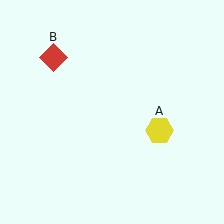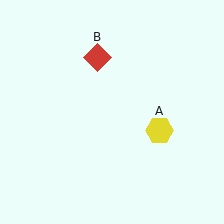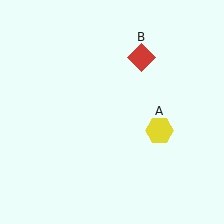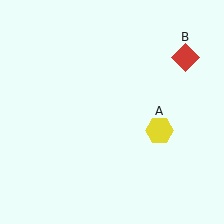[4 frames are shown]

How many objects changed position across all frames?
1 object changed position: red diamond (object B).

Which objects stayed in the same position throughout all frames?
Yellow hexagon (object A) remained stationary.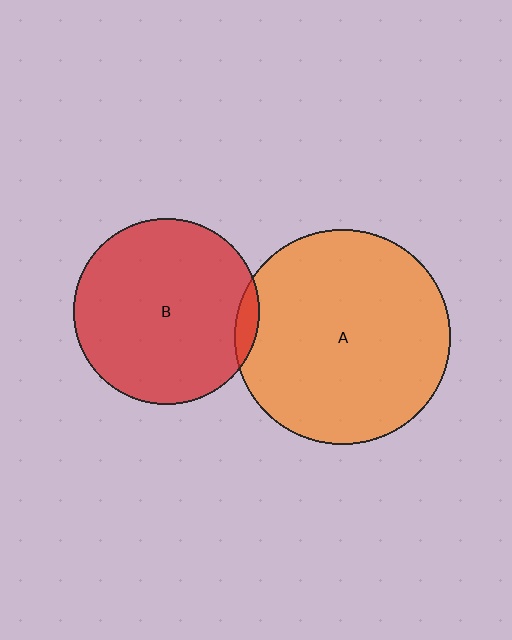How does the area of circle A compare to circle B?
Approximately 1.3 times.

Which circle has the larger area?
Circle A (orange).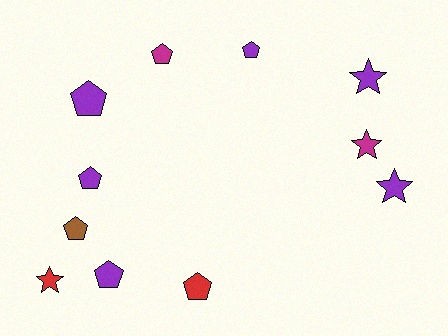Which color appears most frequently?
Purple, with 6 objects.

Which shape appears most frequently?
Pentagon, with 7 objects.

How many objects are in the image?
There are 11 objects.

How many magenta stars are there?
There is 1 magenta star.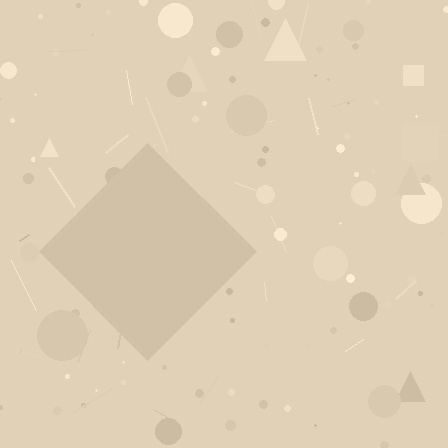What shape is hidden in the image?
A diamond is hidden in the image.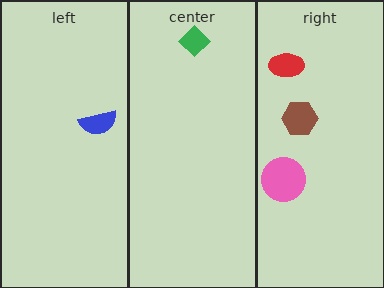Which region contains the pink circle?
The right region.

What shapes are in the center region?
The green diamond.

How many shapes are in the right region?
3.